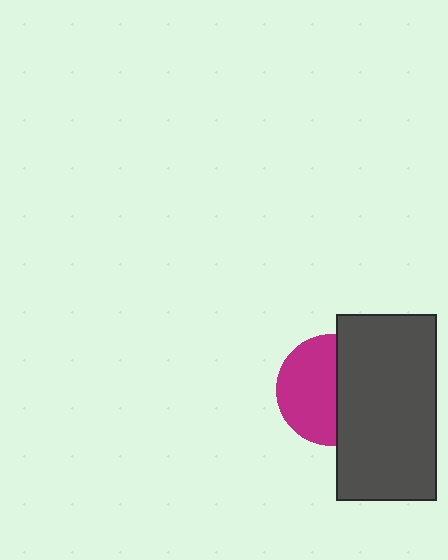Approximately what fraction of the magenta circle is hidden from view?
Roughly 46% of the magenta circle is hidden behind the dark gray rectangle.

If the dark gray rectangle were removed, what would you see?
You would see the complete magenta circle.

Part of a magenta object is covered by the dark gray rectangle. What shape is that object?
It is a circle.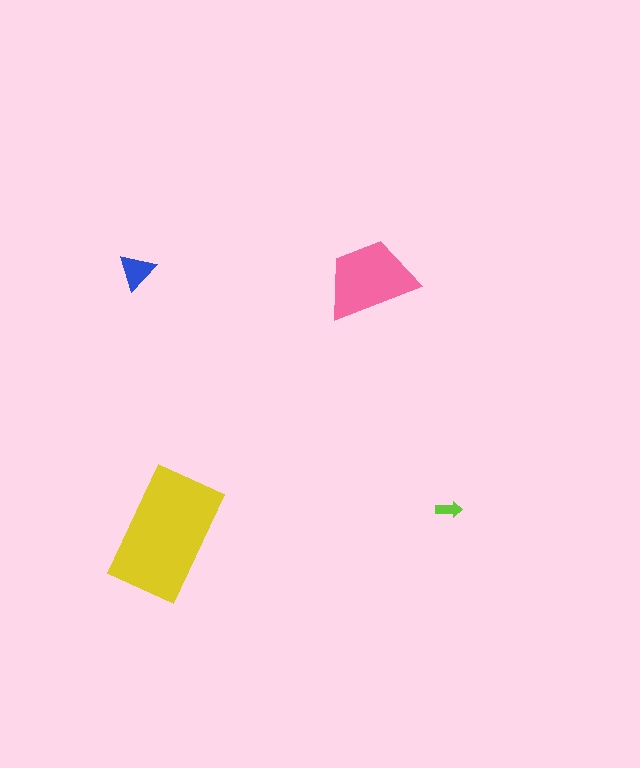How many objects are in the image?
There are 4 objects in the image.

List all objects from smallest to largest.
The lime arrow, the blue triangle, the pink trapezoid, the yellow rectangle.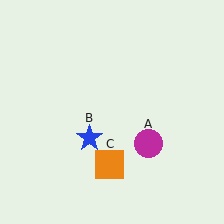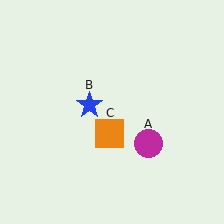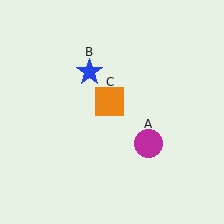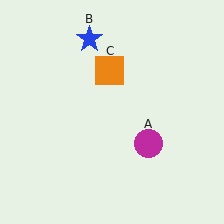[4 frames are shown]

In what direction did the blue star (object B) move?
The blue star (object B) moved up.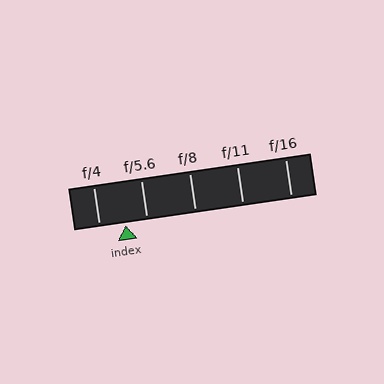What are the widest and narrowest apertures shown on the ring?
The widest aperture shown is f/4 and the narrowest is f/16.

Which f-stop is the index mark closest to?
The index mark is closest to f/5.6.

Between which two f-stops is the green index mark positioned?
The index mark is between f/4 and f/5.6.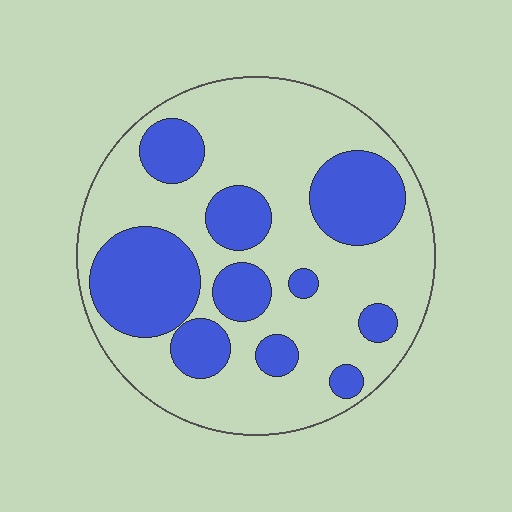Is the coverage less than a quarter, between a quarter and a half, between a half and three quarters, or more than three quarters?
Between a quarter and a half.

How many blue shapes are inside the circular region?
10.